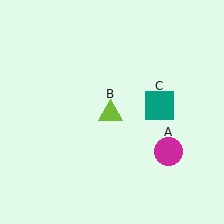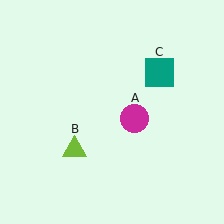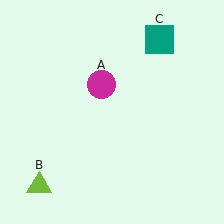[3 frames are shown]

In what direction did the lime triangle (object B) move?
The lime triangle (object B) moved down and to the left.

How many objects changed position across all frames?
3 objects changed position: magenta circle (object A), lime triangle (object B), teal square (object C).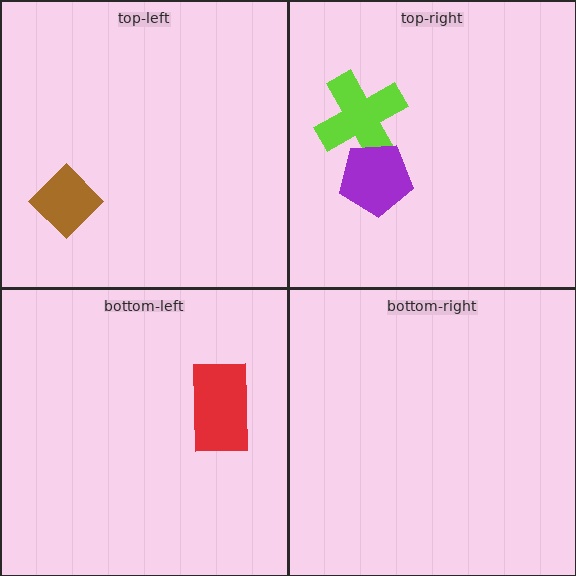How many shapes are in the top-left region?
1.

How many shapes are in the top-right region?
2.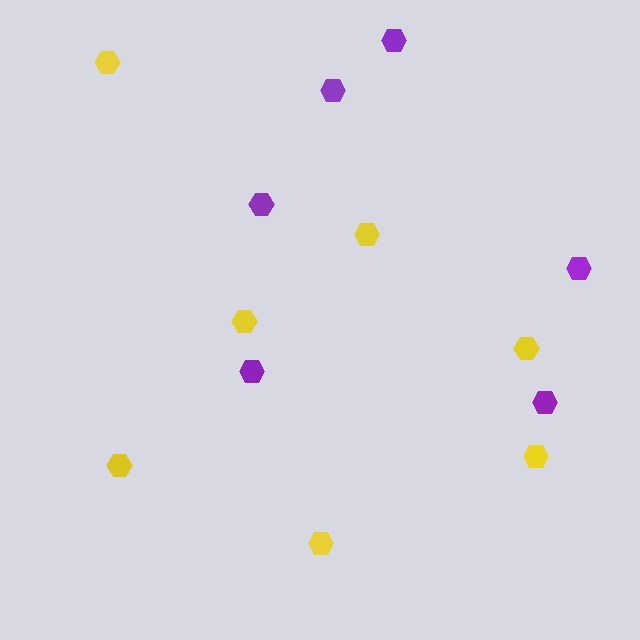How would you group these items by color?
There are 2 groups: one group of purple hexagons (6) and one group of yellow hexagons (7).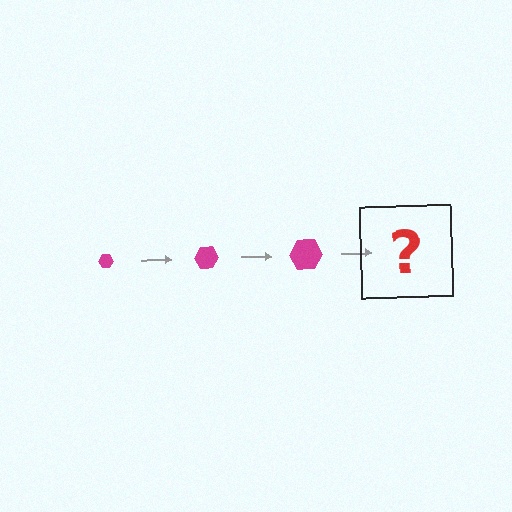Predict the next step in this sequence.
The next step is a magenta hexagon, larger than the previous one.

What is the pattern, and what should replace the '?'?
The pattern is that the hexagon gets progressively larger each step. The '?' should be a magenta hexagon, larger than the previous one.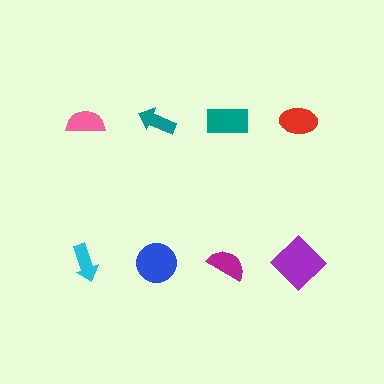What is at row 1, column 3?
A teal rectangle.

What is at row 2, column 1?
A cyan arrow.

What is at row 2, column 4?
A purple diamond.